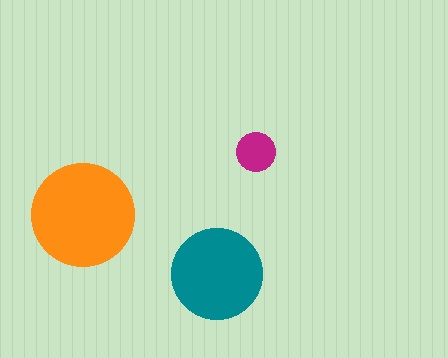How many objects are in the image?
There are 3 objects in the image.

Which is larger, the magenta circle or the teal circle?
The teal one.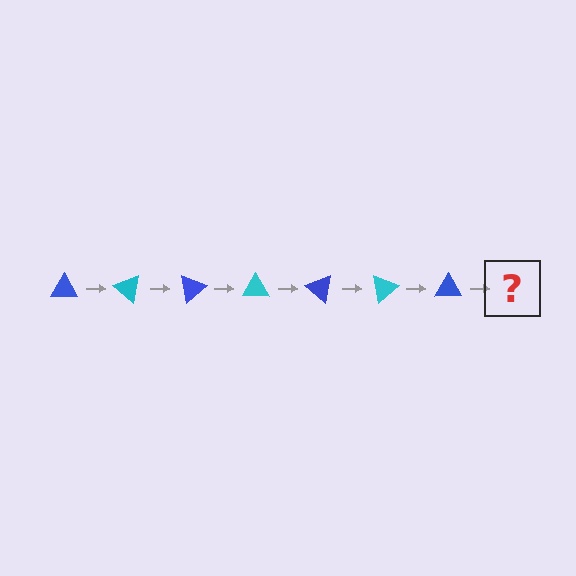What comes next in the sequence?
The next element should be a cyan triangle, rotated 280 degrees from the start.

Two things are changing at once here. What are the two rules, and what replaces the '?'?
The two rules are that it rotates 40 degrees each step and the color cycles through blue and cyan. The '?' should be a cyan triangle, rotated 280 degrees from the start.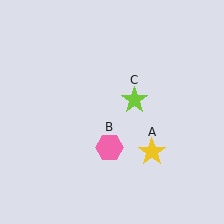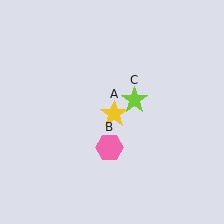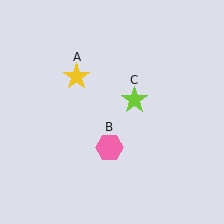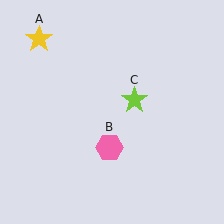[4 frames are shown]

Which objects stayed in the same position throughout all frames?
Pink hexagon (object B) and lime star (object C) remained stationary.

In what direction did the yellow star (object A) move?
The yellow star (object A) moved up and to the left.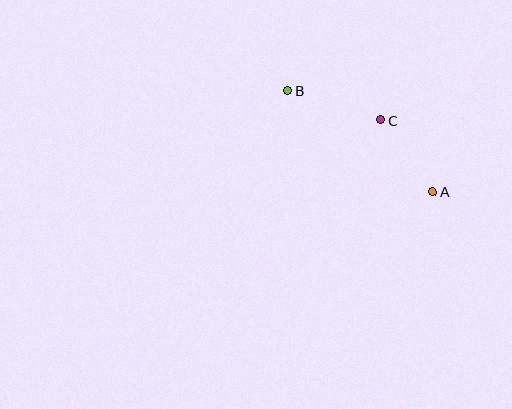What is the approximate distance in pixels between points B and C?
The distance between B and C is approximately 97 pixels.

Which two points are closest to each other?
Points A and C are closest to each other.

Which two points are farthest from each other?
Points A and B are farthest from each other.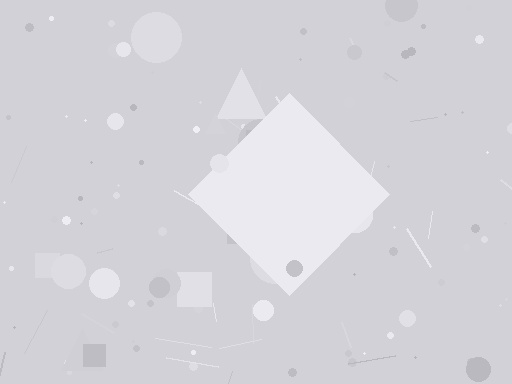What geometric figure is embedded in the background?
A diamond is embedded in the background.